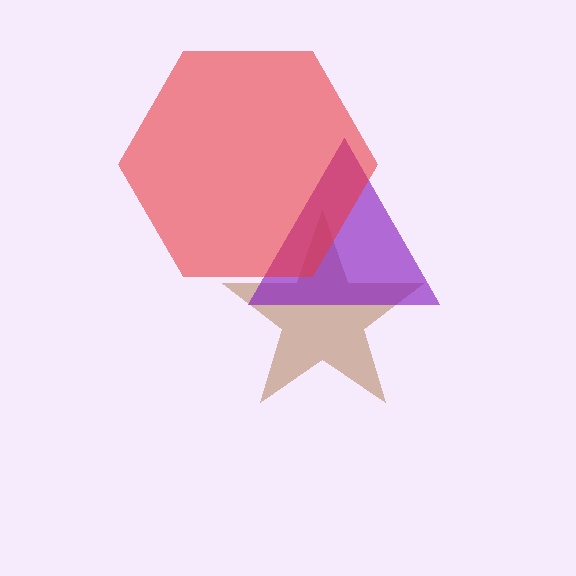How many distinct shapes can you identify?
There are 3 distinct shapes: a brown star, a purple triangle, a red hexagon.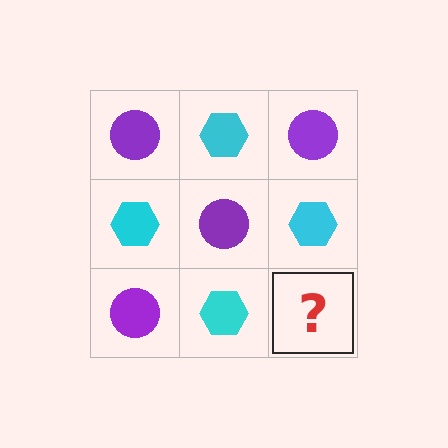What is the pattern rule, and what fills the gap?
The rule is that it alternates purple circle and cyan hexagon in a checkerboard pattern. The gap should be filled with a purple circle.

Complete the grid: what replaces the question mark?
The question mark should be replaced with a purple circle.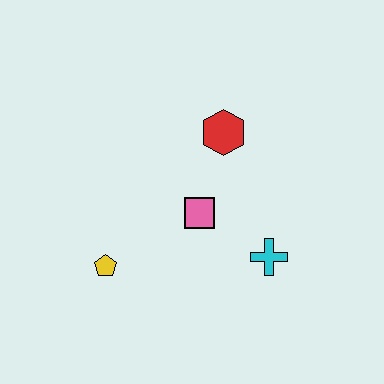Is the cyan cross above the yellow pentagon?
Yes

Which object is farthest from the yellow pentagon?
The red hexagon is farthest from the yellow pentagon.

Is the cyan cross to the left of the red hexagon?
No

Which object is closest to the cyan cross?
The pink square is closest to the cyan cross.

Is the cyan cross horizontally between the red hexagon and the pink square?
No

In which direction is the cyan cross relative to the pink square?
The cyan cross is to the right of the pink square.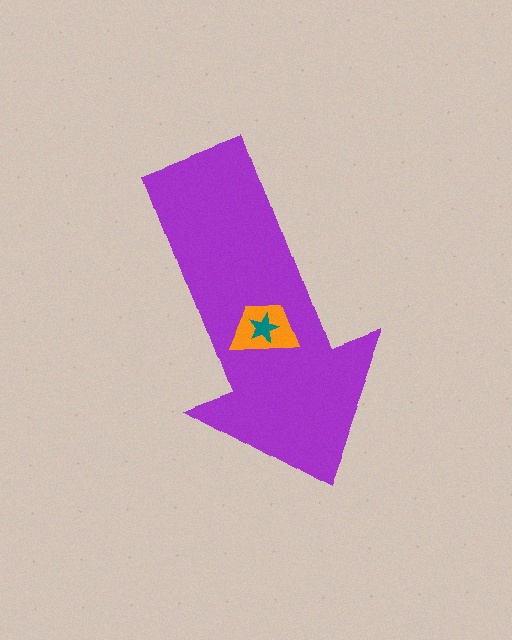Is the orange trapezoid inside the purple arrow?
Yes.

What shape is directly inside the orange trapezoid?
The teal star.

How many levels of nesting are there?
3.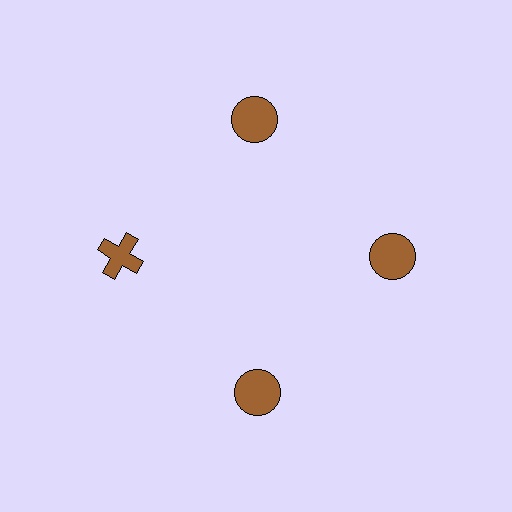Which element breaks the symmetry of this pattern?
The brown cross at roughly the 9 o'clock position breaks the symmetry. All other shapes are brown circles.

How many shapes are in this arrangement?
There are 4 shapes arranged in a ring pattern.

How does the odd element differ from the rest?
It has a different shape: cross instead of circle.